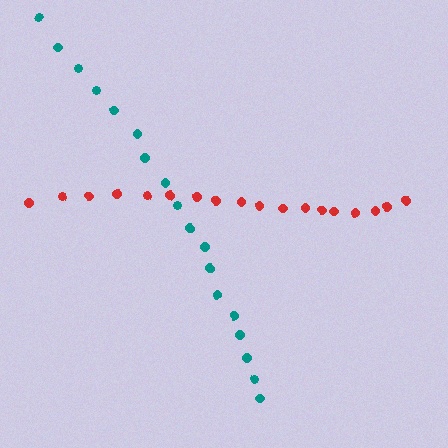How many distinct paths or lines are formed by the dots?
There are 2 distinct paths.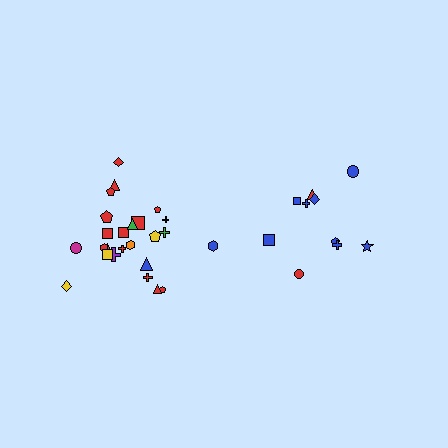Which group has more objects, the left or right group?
The left group.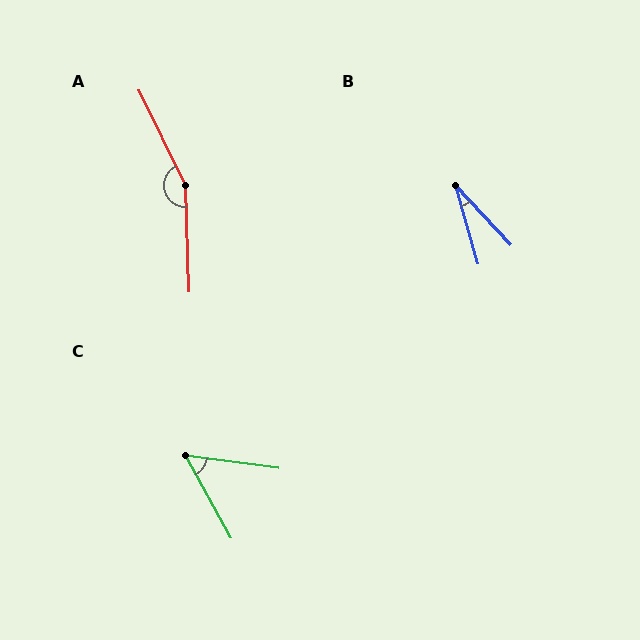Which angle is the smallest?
B, at approximately 27 degrees.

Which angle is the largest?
A, at approximately 156 degrees.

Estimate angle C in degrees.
Approximately 53 degrees.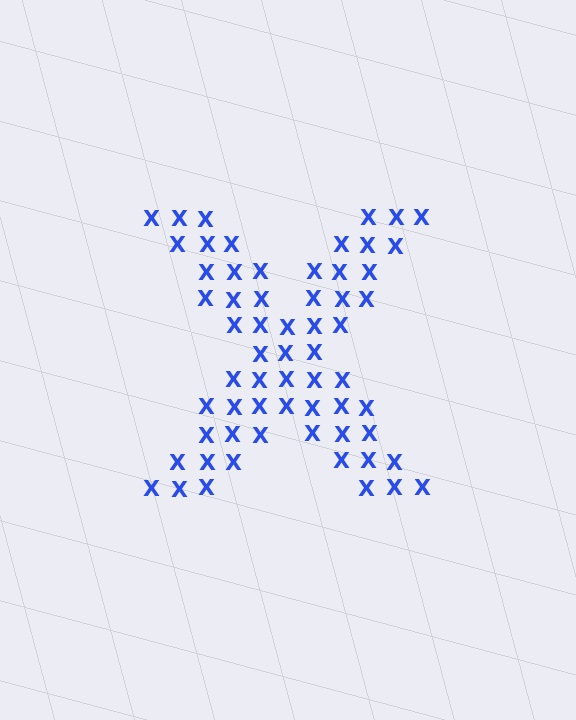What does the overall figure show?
The overall figure shows the letter X.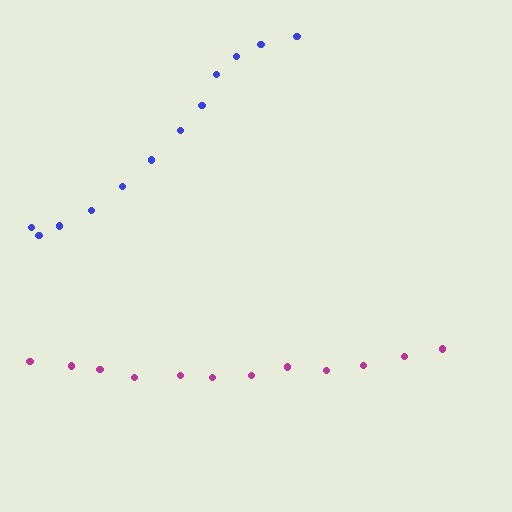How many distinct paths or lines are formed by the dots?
There are 2 distinct paths.